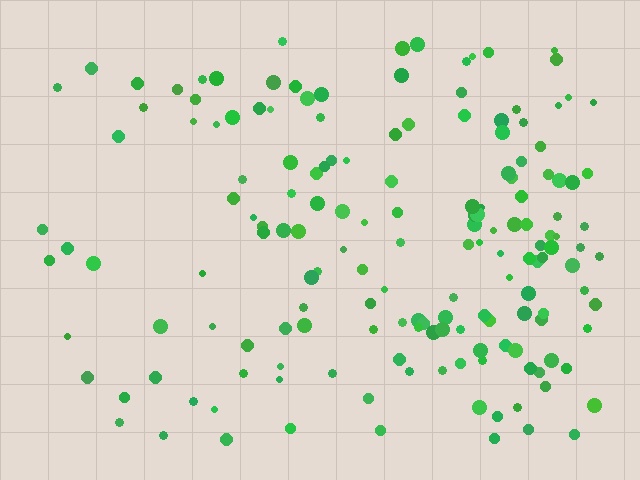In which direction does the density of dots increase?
From left to right, with the right side densest.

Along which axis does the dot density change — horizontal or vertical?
Horizontal.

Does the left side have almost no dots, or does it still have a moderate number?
Still a moderate number, just noticeably fewer than the right.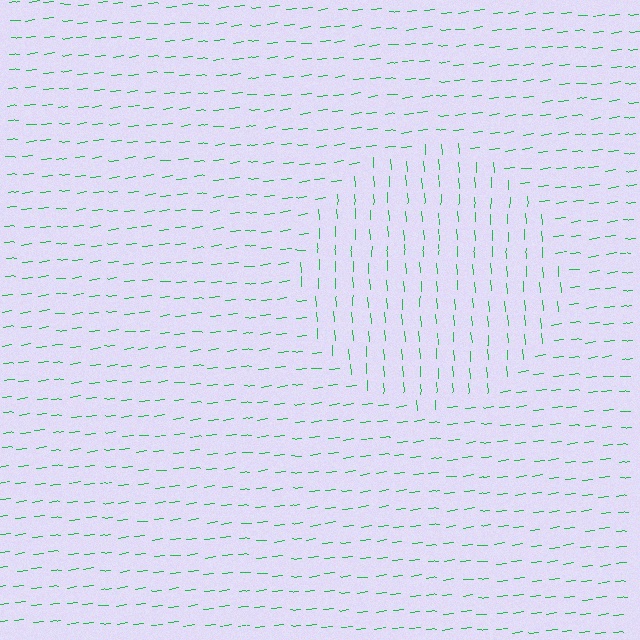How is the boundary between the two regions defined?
The boundary is defined purely by a change in line orientation (approximately 86 degrees difference). All lines are the same color and thickness.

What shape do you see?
I see a circle.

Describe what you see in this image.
The image is filled with small green line segments. A circle region in the image has lines oriented differently from the surrounding lines, creating a visible texture boundary.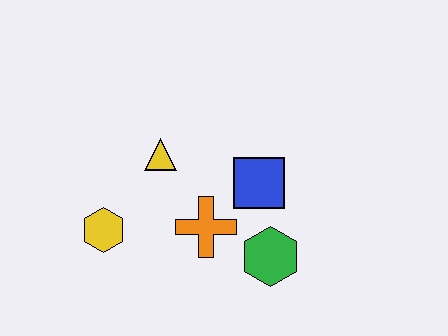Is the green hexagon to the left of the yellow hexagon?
No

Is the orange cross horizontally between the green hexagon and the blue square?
No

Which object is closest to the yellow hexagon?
The yellow triangle is closest to the yellow hexagon.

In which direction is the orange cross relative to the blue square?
The orange cross is to the left of the blue square.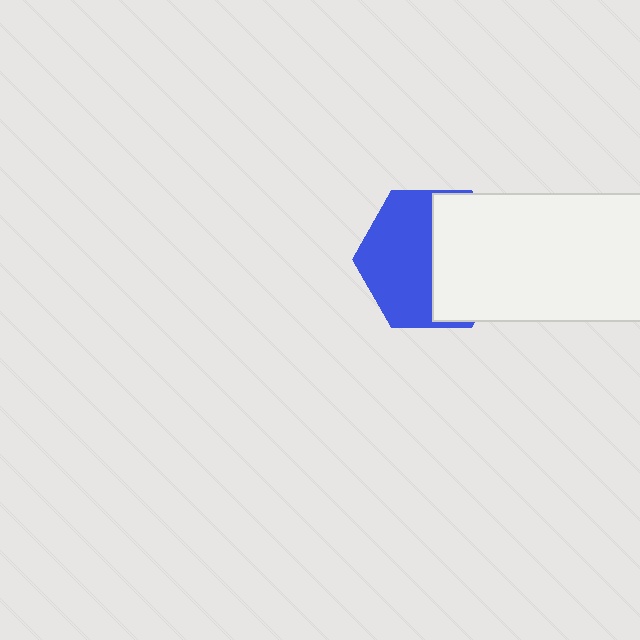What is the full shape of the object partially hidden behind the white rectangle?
The partially hidden object is a blue hexagon.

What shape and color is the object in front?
The object in front is a white rectangle.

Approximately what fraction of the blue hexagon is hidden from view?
Roughly 48% of the blue hexagon is hidden behind the white rectangle.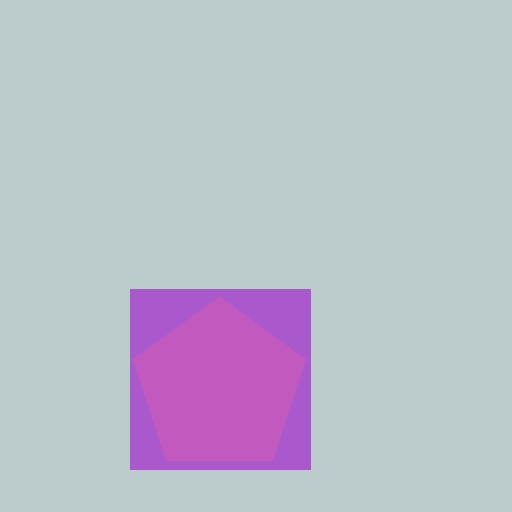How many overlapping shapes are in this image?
There are 2 overlapping shapes in the image.